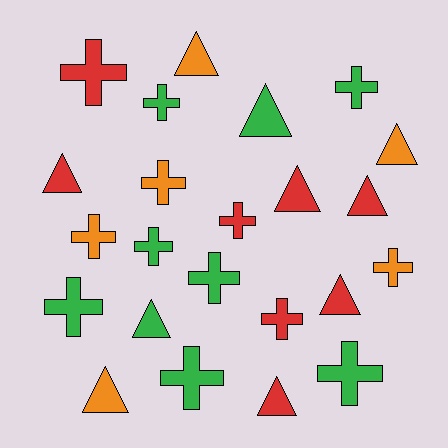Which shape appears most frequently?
Cross, with 13 objects.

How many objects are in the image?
There are 23 objects.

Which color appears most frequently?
Green, with 9 objects.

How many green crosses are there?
There are 7 green crosses.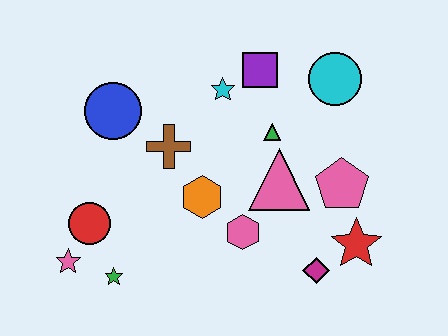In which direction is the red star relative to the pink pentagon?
The red star is below the pink pentagon.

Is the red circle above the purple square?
No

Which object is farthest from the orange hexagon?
The cyan circle is farthest from the orange hexagon.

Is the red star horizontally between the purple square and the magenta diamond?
No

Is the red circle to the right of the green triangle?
No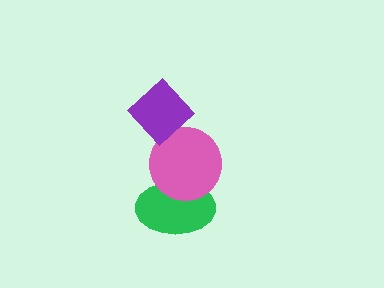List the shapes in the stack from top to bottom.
From top to bottom: the purple diamond, the pink circle, the green ellipse.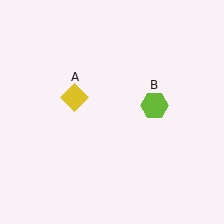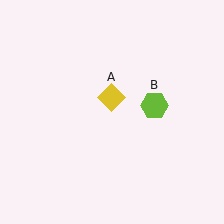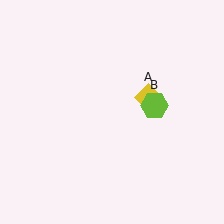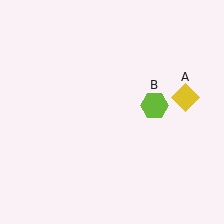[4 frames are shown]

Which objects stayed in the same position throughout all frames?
Lime hexagon (object B) remained stationary.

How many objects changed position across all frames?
1 object changed position: yellow diamond (object A).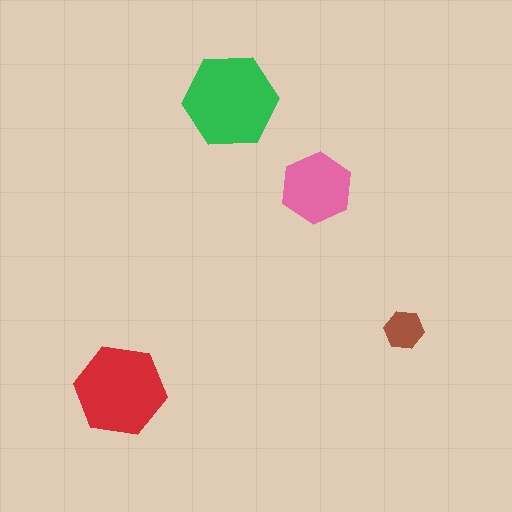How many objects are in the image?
There are 4 objects in the image.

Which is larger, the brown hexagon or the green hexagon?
The green one.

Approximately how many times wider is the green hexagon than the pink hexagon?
About 1.5 times wider.